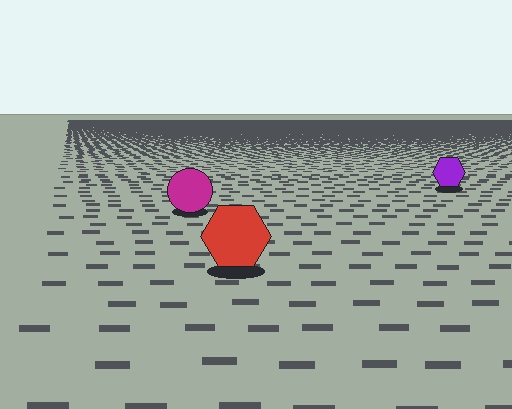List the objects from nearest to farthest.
From nearest to farthest: the red hexagon, the magenta circle, the purple hexagon.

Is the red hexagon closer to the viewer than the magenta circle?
Yes. The red hexagon is closer — you can tell from the texture gradient: the ground texture is coarser near it.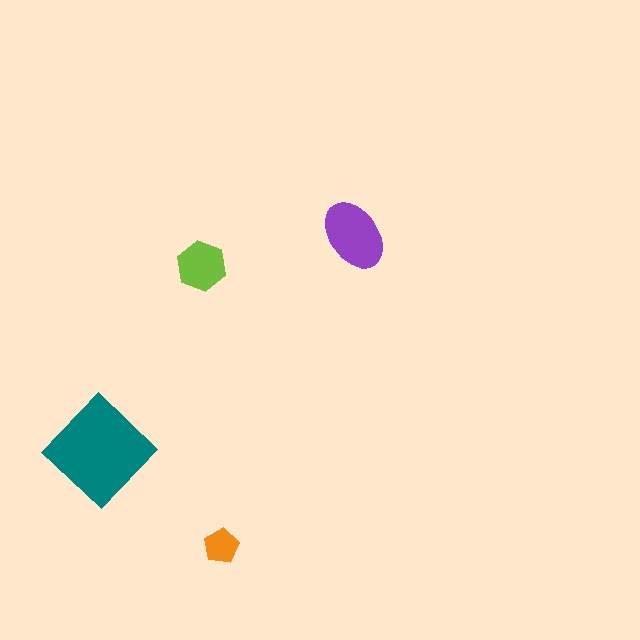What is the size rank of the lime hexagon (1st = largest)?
3rd.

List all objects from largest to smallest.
The teal diamond, the purple ellipse, the lime hexagon, the orange pentagon.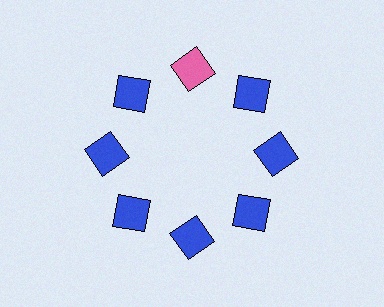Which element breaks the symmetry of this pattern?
The pink square at roughly the 12 o'clock position breaks the symmetry. All other shapes are blue squares.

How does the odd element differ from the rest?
It has a different color: pink instead of blue.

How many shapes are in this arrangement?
There are 8 shapes arranged in a ring pattern.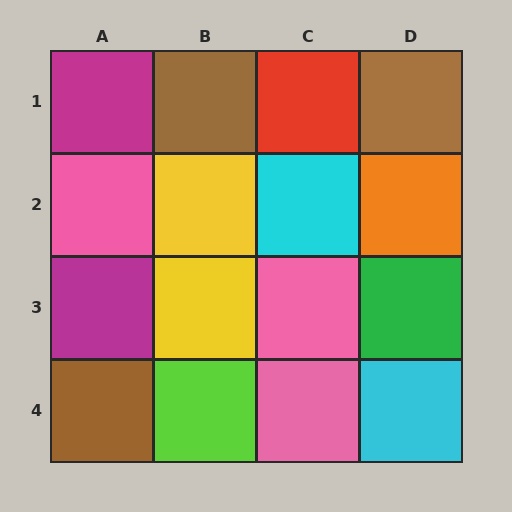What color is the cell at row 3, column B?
Yellow.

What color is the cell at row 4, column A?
Brown.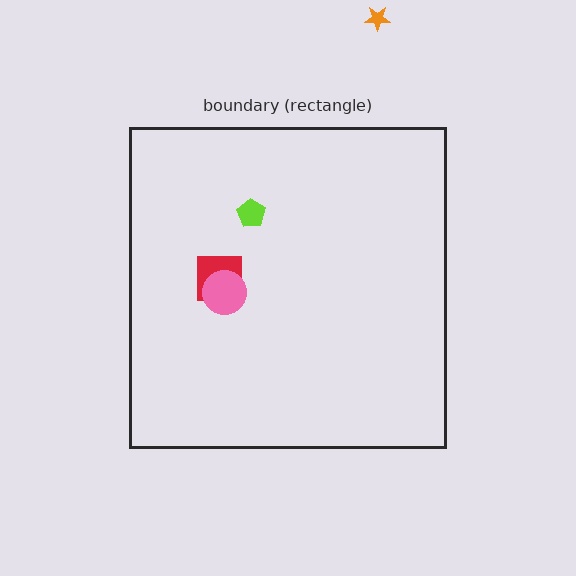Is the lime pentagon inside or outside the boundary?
Inside.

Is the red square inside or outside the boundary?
Inside.